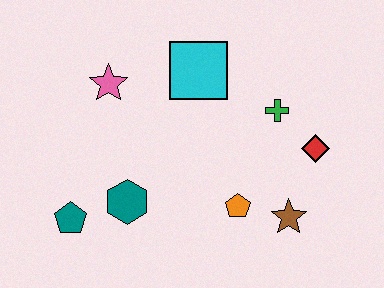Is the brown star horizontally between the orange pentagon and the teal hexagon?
No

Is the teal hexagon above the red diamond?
No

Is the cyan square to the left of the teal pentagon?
No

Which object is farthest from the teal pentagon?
The red diamond is farthest from the teal pentagon.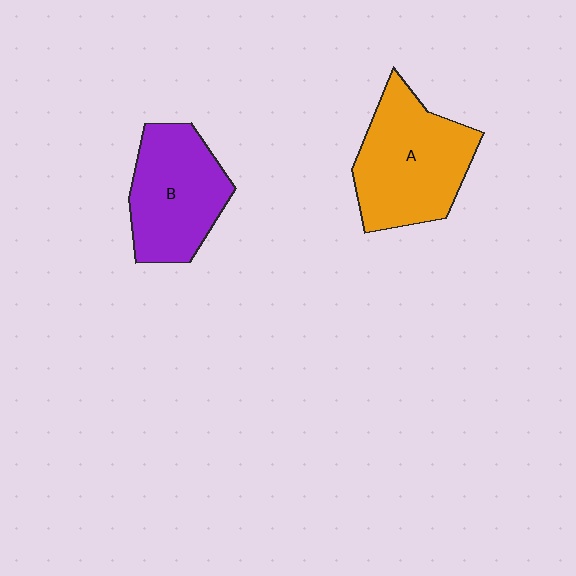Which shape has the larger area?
Shape A (orange).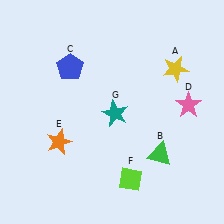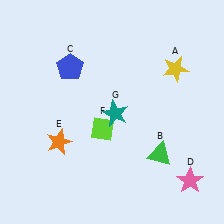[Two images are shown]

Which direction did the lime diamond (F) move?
The lime diamond (F) moved up.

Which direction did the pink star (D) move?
The pink star (D) moved down.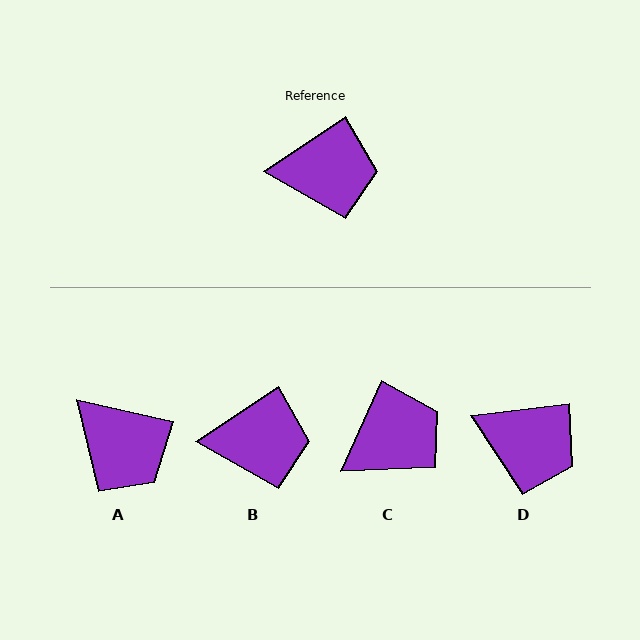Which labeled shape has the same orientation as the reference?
B.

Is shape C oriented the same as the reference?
No, it is off by about 32 degrees.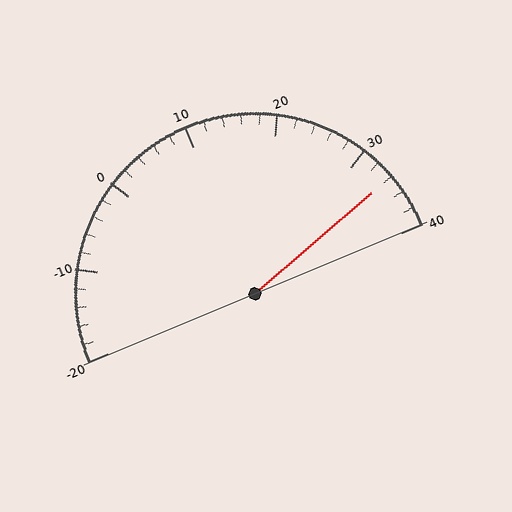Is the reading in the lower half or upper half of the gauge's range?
The reading is in the upper half of the range (-20 to 40).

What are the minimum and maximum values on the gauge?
The gauge ranges from -20 to 40.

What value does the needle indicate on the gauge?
The needle indicates approximately 34.